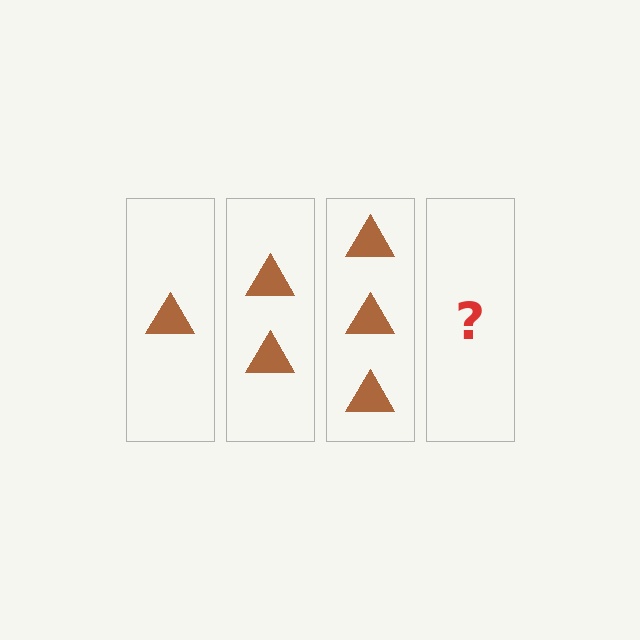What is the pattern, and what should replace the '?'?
The pattern is that each step adds one more triangle. The '?' should be 4 triangles.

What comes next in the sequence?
The next element should be 4 triangles.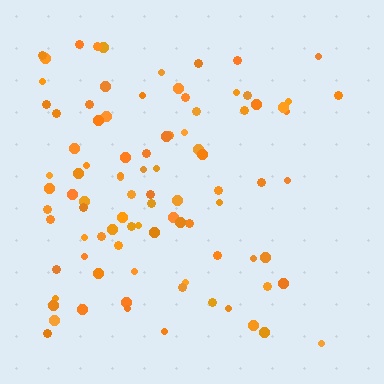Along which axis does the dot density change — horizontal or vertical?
Horizontal.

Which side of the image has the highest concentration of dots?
The left.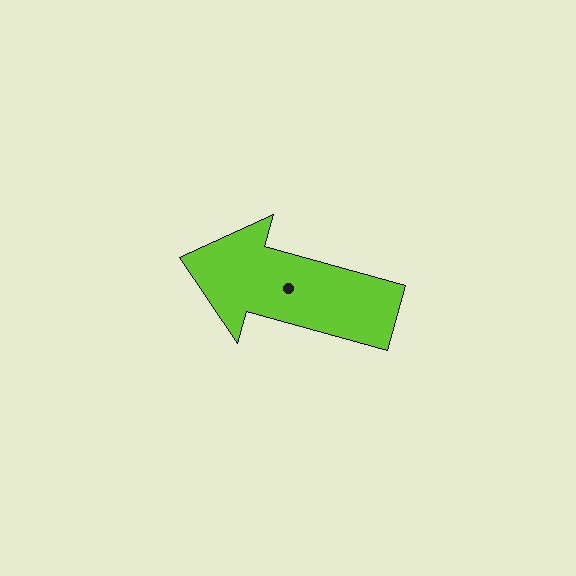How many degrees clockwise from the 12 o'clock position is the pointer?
Approximately 286 degrees.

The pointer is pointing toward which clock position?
Roughly 10 o'clock.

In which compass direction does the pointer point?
West.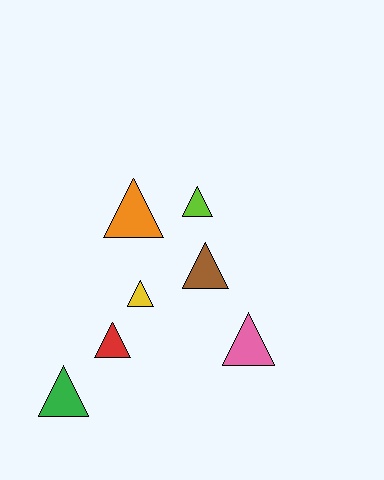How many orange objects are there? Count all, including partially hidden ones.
There is 1 orange object.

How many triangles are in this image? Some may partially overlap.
There are 7 triangles.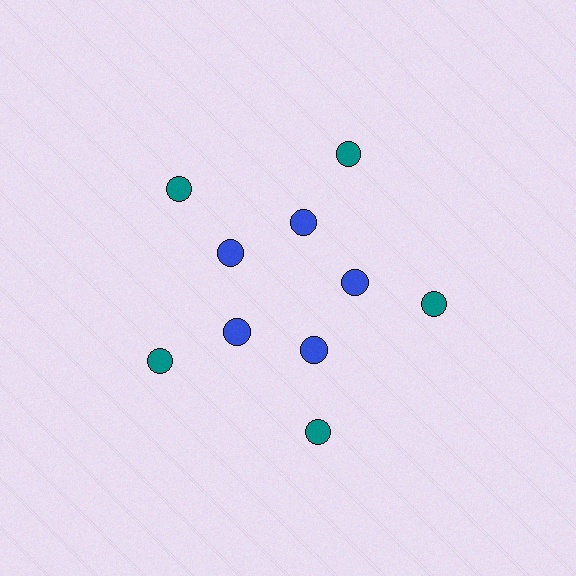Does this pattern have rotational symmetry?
Yes, this pattern has 5-fold rotational symmetry. It looks the same after rotating 72 degrees around the center.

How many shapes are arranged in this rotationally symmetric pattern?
There are 10 shapes, arranged in 5 groups of 2.